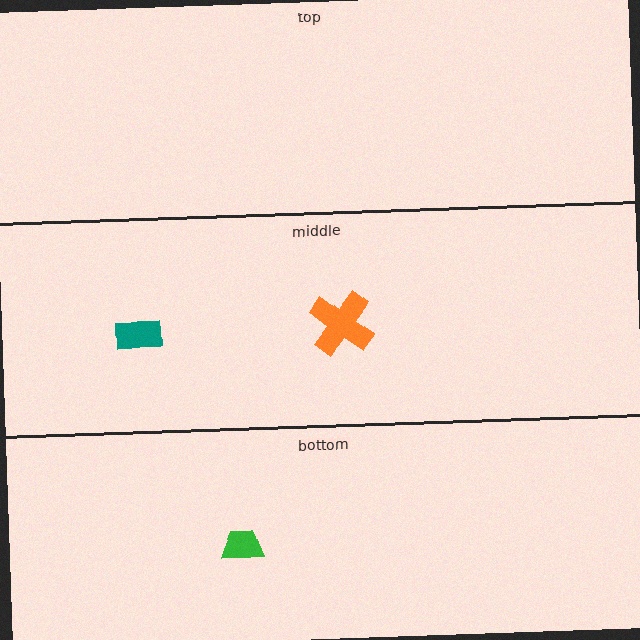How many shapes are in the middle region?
2.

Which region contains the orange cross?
The middle region.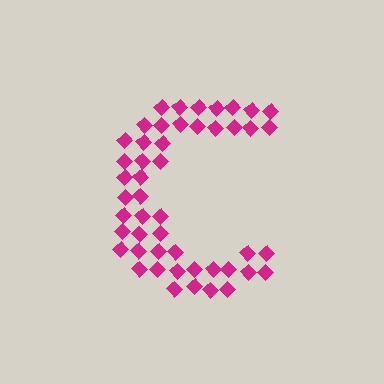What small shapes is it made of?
It is made of small diamonds.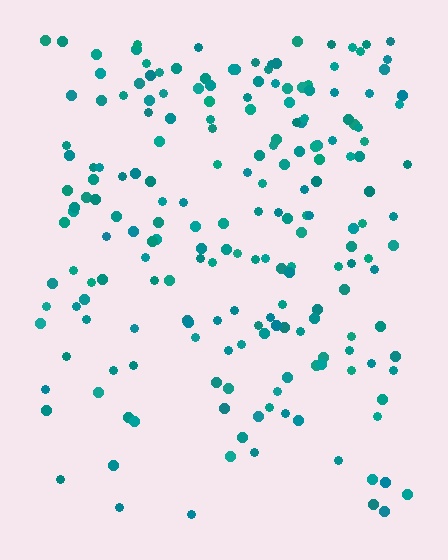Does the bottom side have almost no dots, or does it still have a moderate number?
Still a moderate number, just noticeably fewer than the top.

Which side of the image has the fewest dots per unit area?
The bottom.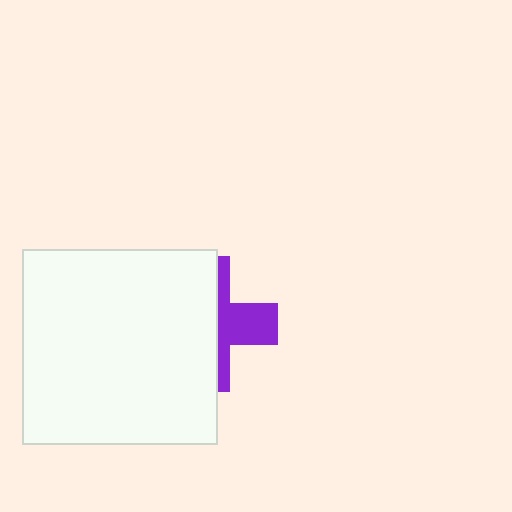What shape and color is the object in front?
The object in front is a white square.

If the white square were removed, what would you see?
You would see the complete purple cross.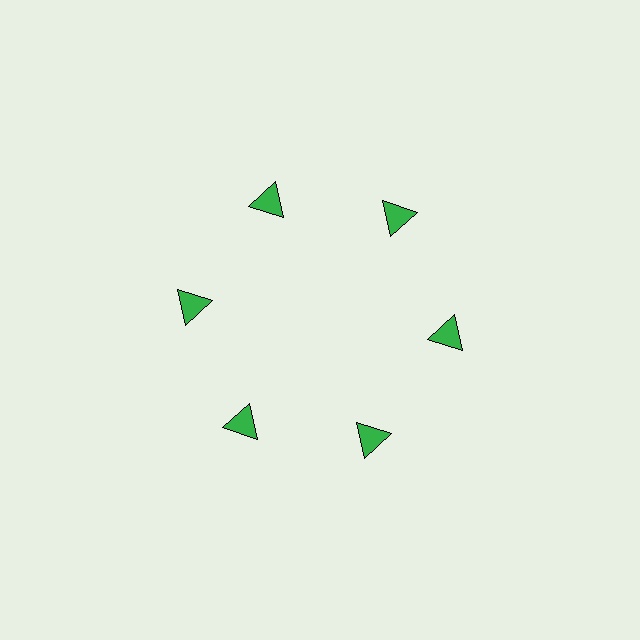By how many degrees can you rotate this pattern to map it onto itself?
The pattern maps onto itself every 60 degrees of rotation.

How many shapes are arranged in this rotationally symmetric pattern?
There are 6 shapes, arranged in 6 groups of 1.